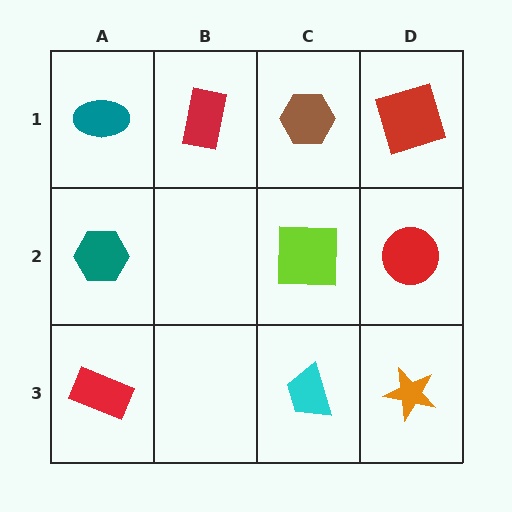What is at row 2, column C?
A lime square.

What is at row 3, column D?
An orange star.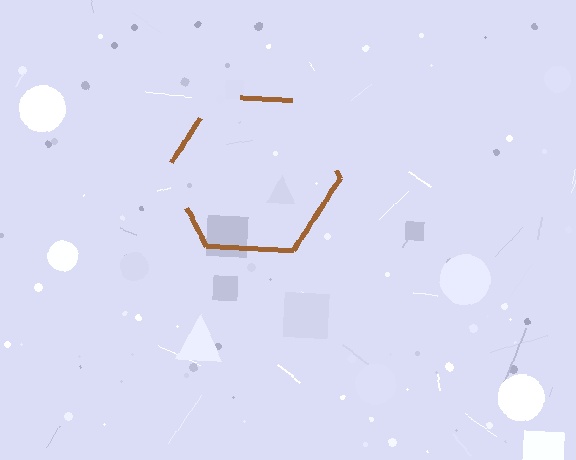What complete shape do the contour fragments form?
The contour fragments form a hexagon.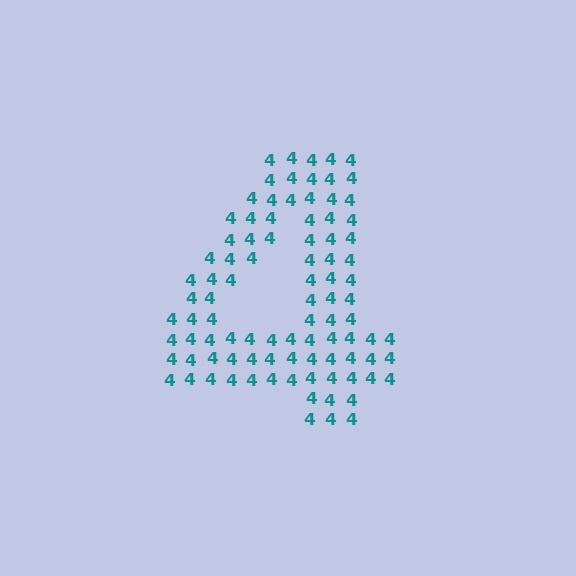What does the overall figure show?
The overall figure shows the digit 4.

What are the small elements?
The small elements are digit 4's.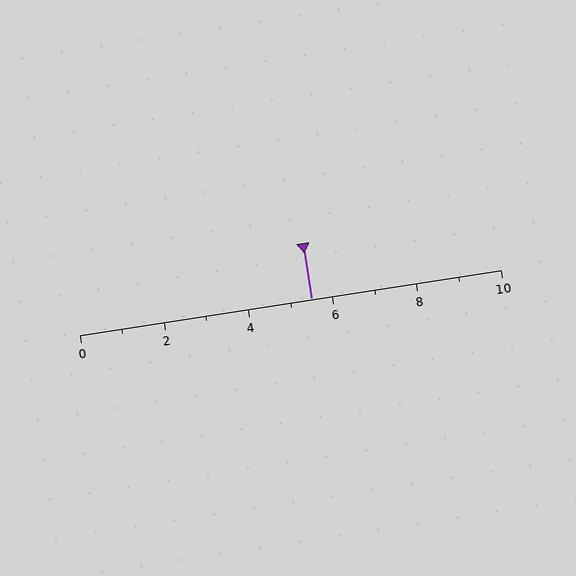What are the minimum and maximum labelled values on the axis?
The axis runs from 0 to 10.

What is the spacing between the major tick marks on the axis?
The major ticks are spaced 2 apart.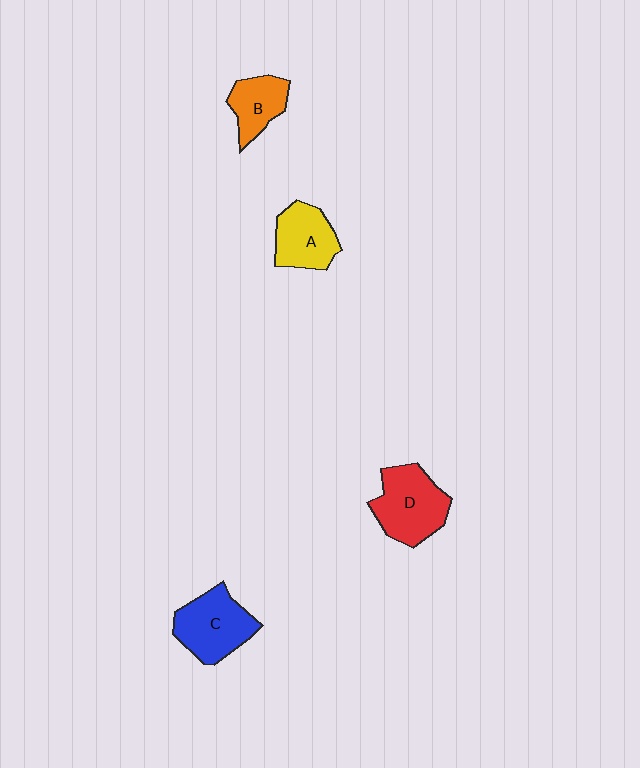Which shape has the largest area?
Shape D (red).